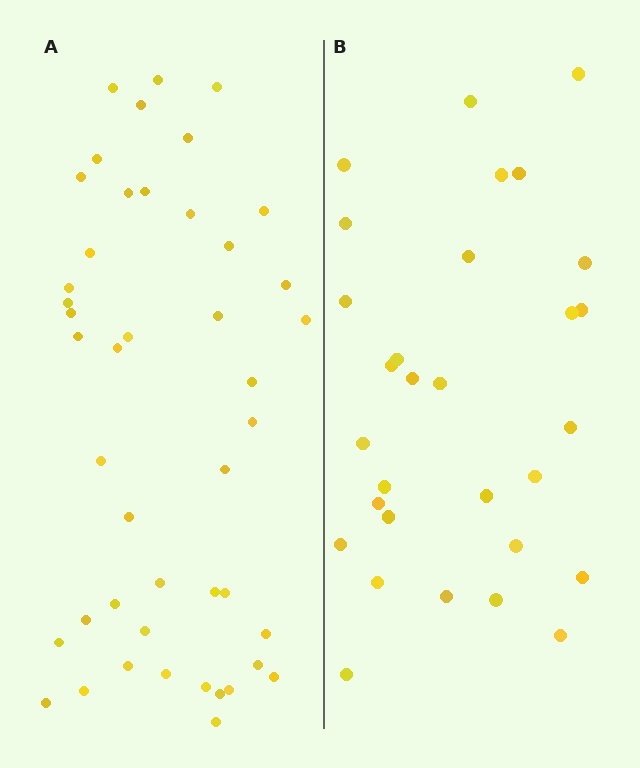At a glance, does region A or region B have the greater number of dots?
Region A (the left region) has more dots.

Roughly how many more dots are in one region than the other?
Region A has approximately 15 more dots than region B.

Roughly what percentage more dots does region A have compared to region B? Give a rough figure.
About 50% more.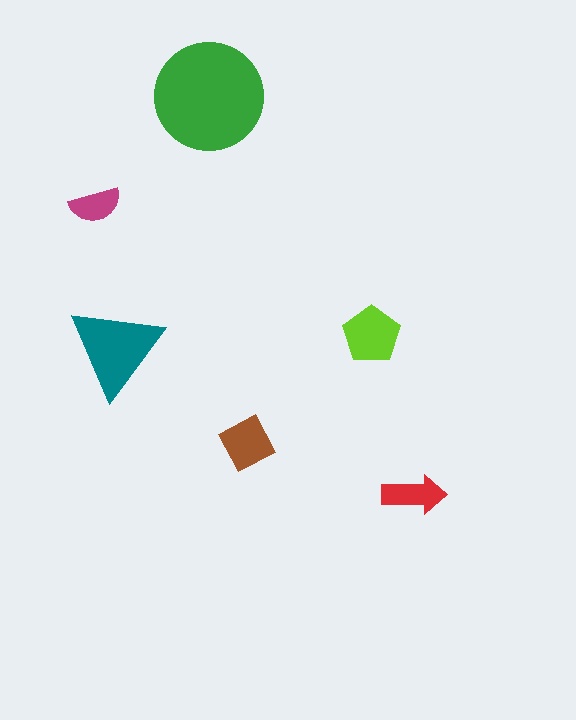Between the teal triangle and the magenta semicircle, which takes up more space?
The teal triangle.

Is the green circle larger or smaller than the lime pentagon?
Larger.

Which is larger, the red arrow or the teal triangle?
The teal triangle.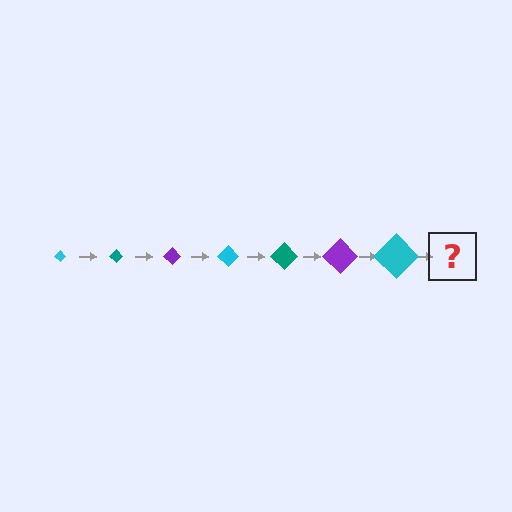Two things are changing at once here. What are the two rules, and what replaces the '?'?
The two rules are that the diamond grows larger each step and the color cycles through cyan, teal, and purple. The '?' should be a teal diamond, larger than the previous one.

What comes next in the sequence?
The next element should be a teal diamond, larger than the previous one.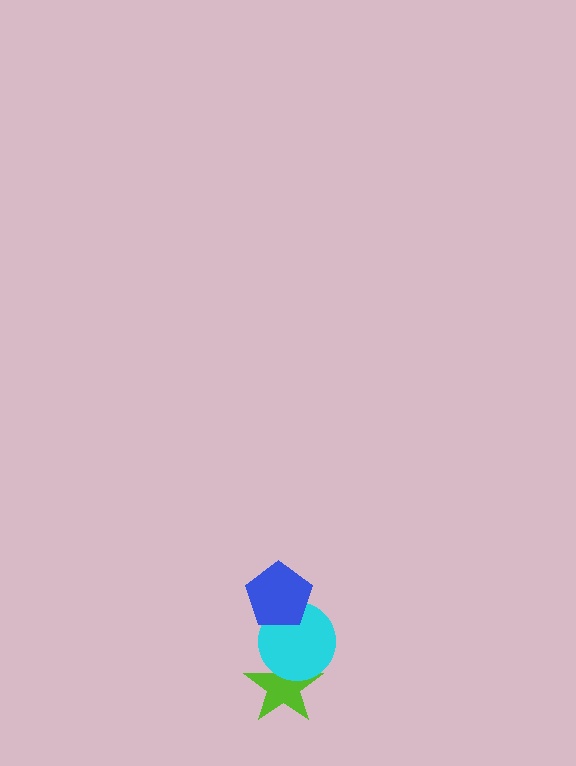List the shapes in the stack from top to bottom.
From top to bottom: the blue pentagon, the cyan circle, the lime star.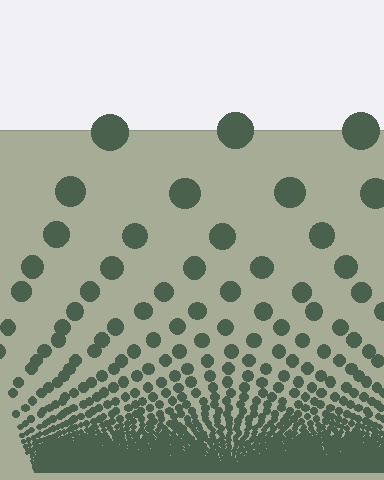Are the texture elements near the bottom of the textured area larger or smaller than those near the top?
Smaller. The gradient is inverted — elements near the bottom are smaller and denser.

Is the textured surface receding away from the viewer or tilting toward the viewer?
The surface appears to tilt toward the viewer. Texture elements get larger and sparser toward the top.